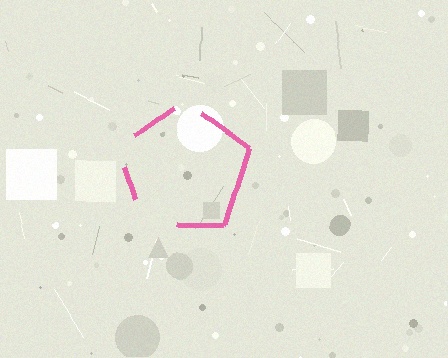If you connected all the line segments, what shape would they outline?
They would outline a pentagon.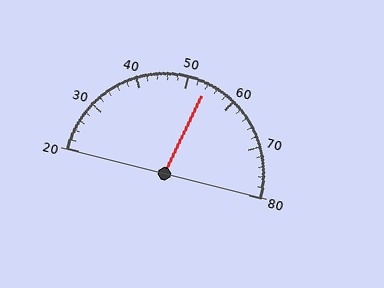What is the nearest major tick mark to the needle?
The nearest major tick mark is 50.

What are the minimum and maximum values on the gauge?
The gauge ranges from 20 to 80.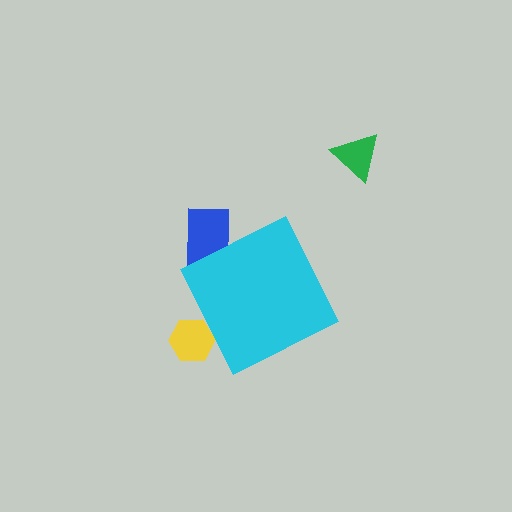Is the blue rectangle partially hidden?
Yes, the blue rectangle is partially hidden behind the cyan diamond.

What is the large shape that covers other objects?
A cyan diamond.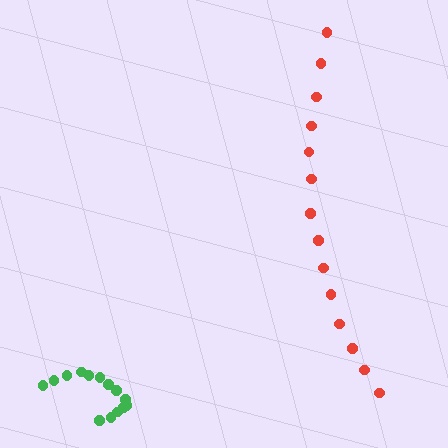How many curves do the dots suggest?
There are 2 distinct paths.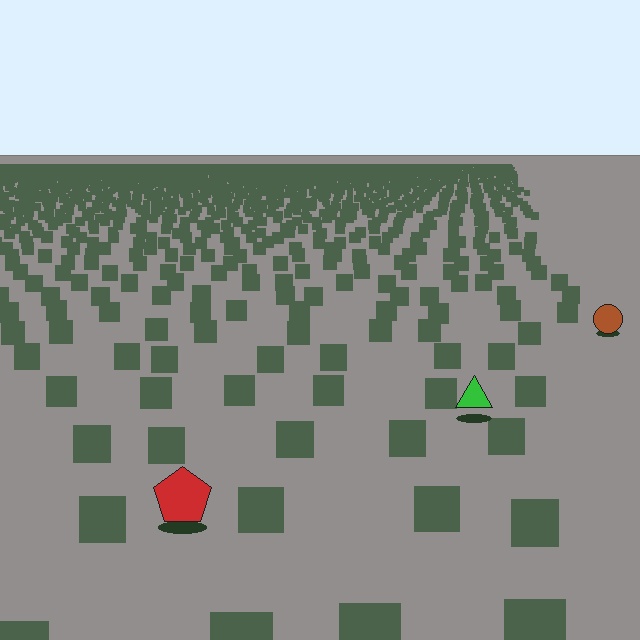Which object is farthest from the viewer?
The brown circle is farthest from the viewer. It appears smaller and the ground texture around it is denser.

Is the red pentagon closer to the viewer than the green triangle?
Yes. The red pentagon is closer — you can tell from the texture gradient: the ground texture is coarser near it.